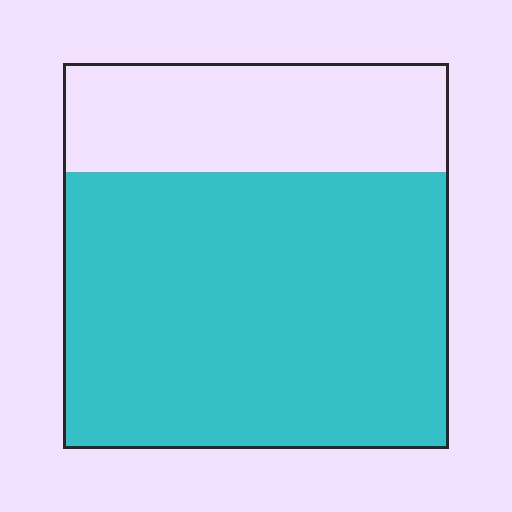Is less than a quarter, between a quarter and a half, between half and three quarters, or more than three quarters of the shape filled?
Between half and three quarters.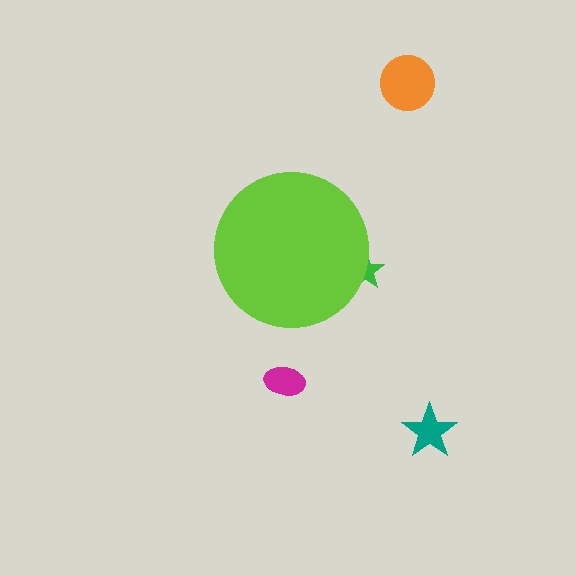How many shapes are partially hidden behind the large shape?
1 shape is partially hidden.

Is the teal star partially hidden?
No, the teal star is fully visible.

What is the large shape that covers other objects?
A lime circle.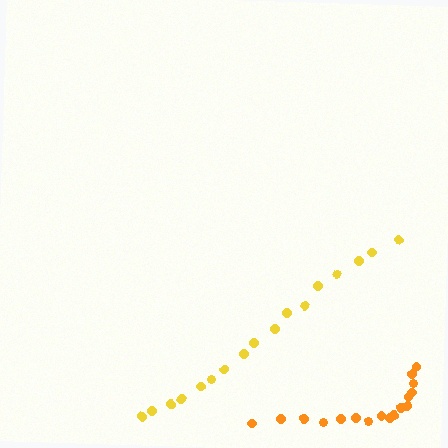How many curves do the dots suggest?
There are 2 distinct paths.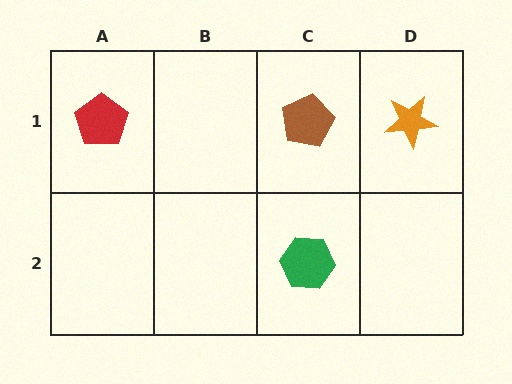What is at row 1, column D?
An orange star.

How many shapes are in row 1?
3 shapes.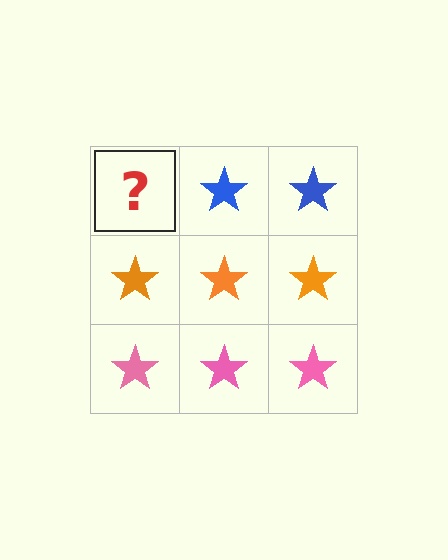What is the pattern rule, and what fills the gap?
The rule is that each row has a consistent color. The gap should be filled with a blue star.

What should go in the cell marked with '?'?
The missing cell should contain a blue star.